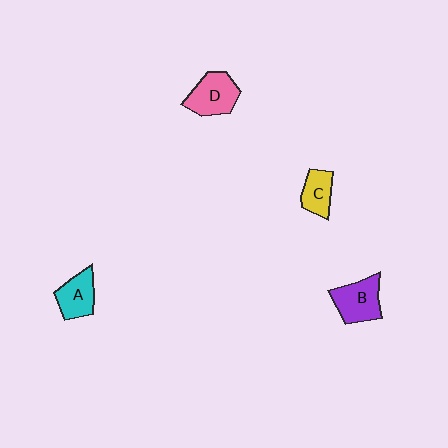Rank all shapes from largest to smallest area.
From largest to smallest: D (pink), B (purple), A (cyan), C (yellow).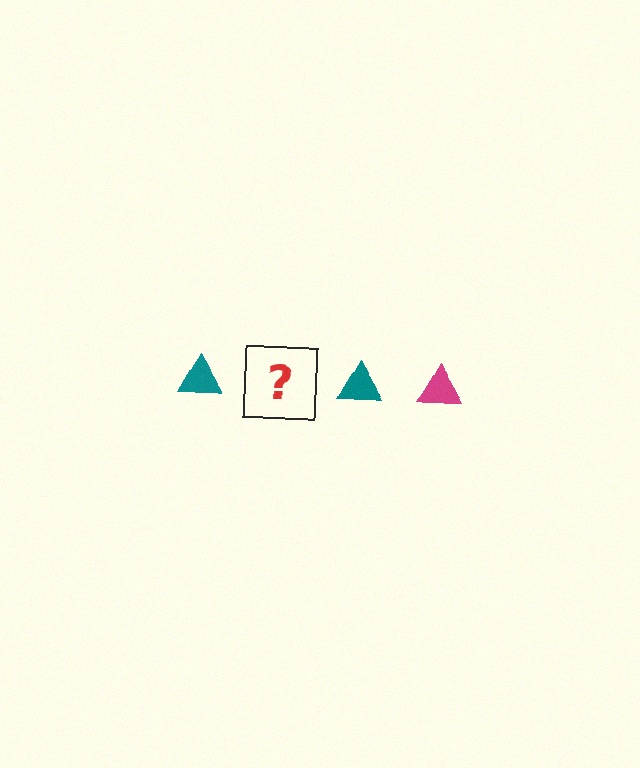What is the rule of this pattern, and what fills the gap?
The rule is that the pattern cycles through teal, magenta triangles. The gap should be filled with a magenta triangle.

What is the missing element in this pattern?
The missing element is a magenta triangle.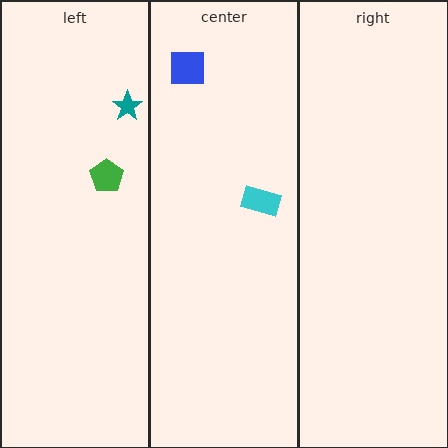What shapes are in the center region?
The blue square, the cyan rectangle.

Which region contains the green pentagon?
The left region.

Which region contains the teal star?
The left region.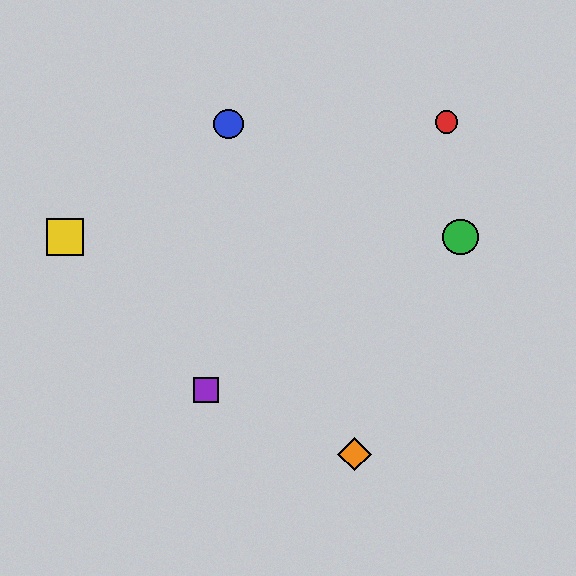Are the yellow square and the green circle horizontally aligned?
Yes, both are at y≈237.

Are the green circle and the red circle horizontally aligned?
No, the green circle is at y≈237 and the red circle is at y≈122.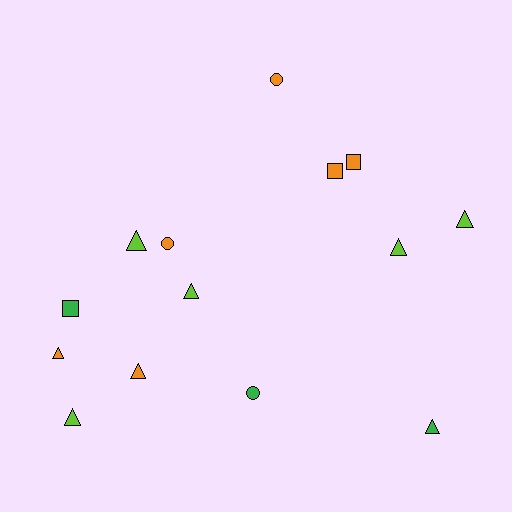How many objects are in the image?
There are 14 objects.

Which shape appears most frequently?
Triangle, with 8 objects.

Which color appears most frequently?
Orange, with 6 objects.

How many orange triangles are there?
There are 2 orange triangles.